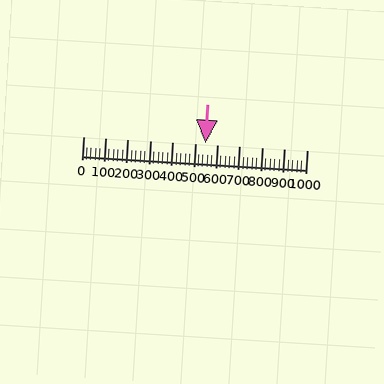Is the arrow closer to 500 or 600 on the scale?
The arrow is closer to 500.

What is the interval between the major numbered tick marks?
The major tick marks are spaced 100 units apart.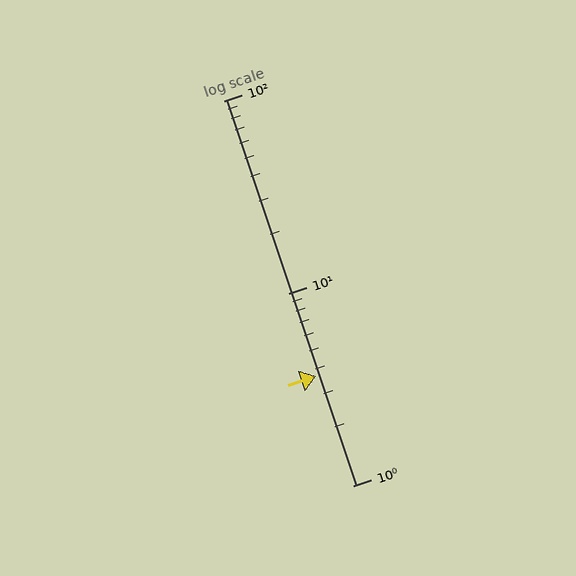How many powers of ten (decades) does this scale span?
The scale spans 2 decades, from 1 to 100.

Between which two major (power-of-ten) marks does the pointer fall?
The pointer is between 1 and 10.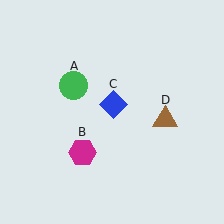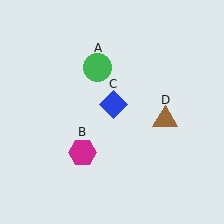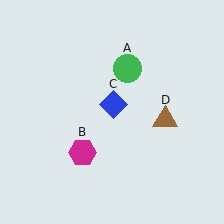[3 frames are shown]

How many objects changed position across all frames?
1 object changed position: green circle (object A).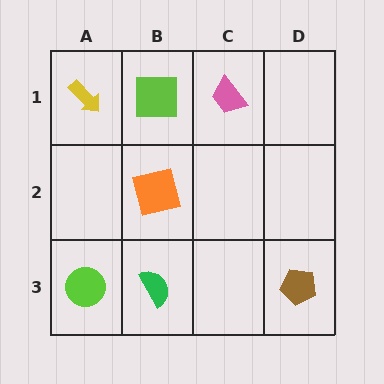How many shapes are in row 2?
1 shape.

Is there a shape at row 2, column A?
No, that cell is empty.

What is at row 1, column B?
A lime square.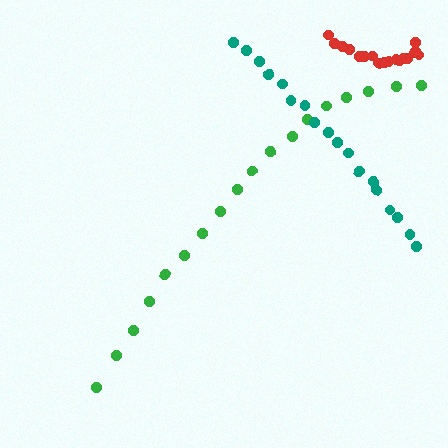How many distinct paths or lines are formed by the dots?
There are 3 distinct paths.